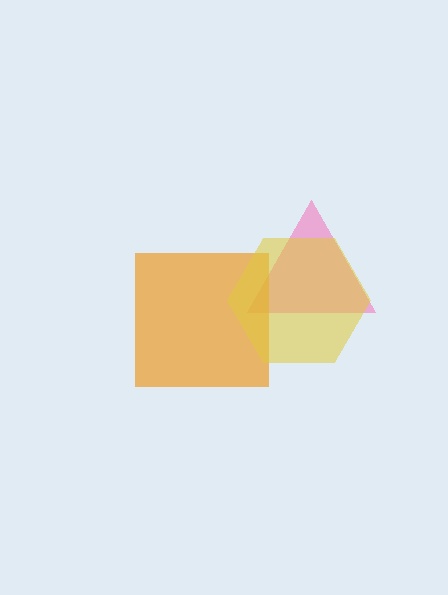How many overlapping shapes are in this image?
There are 3 overlapping shapes in the image.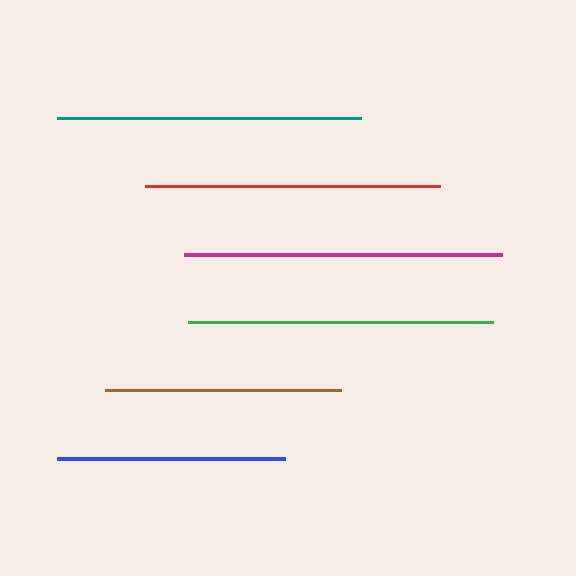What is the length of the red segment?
The red segment is approximately 296 pixels long.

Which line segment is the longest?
The magenta line is the longest at approximately 317 pixels.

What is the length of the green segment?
The green segment is approximately 305 pixels long.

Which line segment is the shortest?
The blue line is the shortest at approximately 228 pixels.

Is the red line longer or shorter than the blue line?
The red line is longer than the blue line.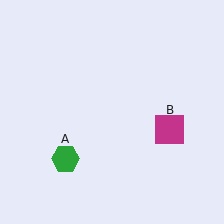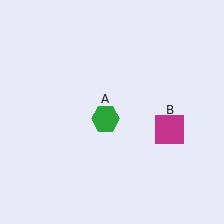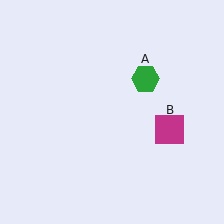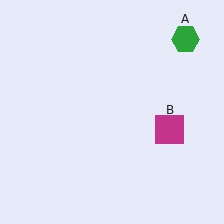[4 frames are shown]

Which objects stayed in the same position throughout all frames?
Magenta square (object B) remained stationary.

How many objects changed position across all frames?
1 object changed position: green hexagon (object A).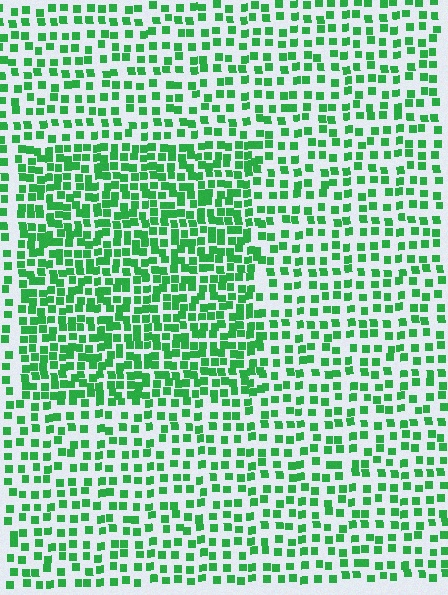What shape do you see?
I see a rectangle.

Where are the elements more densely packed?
The elements are more densely packed inside the rectangle boundary.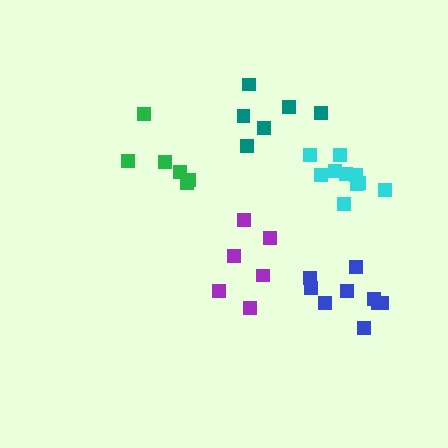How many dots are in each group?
Group 1: 6 dots, Group 2: 10 dots, Group 3: 9 dots, Group 4: 6 dots, Group 5: 6 dots (37 total).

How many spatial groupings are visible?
There are 5 spatial groupings.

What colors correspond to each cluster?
The clusters are colored: purple, cyan, blue, teal, green.